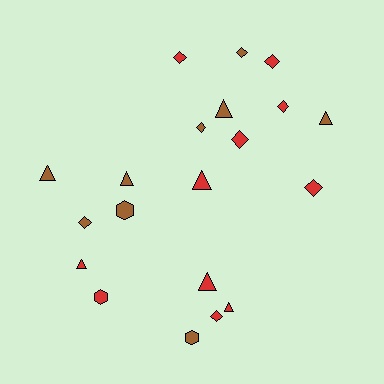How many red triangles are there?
There are 4 red triangles.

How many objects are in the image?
There are 20 objects.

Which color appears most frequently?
Red, with 11 objects.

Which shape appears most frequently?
Diamond, with 9 objects.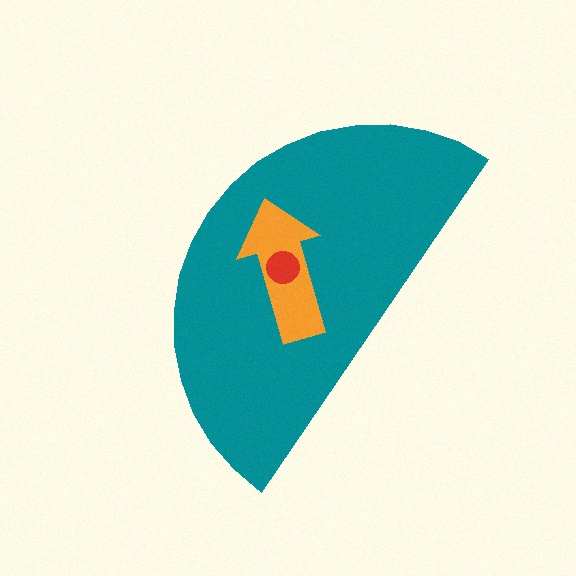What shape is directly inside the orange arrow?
The red circle.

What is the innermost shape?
The red circle.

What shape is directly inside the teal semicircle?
The orange arrow.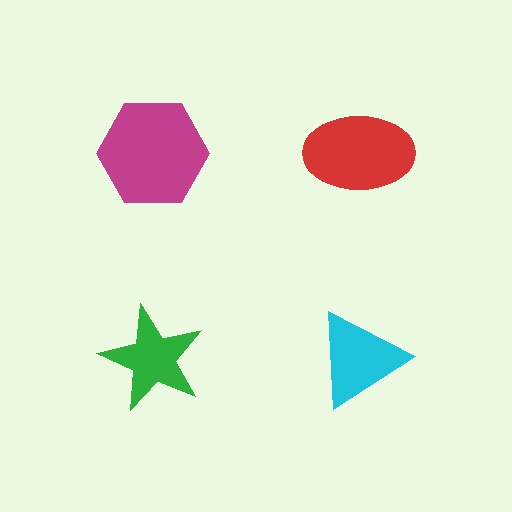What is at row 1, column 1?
A magenta hexagon.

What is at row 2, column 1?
A green star.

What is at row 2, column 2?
A cyan triangle.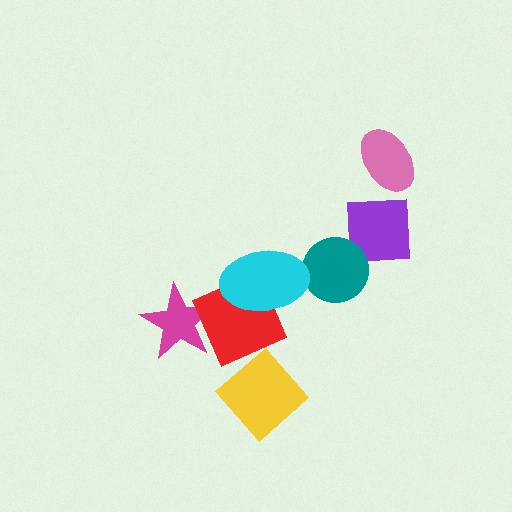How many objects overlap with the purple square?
0 objects overlap with the purple square.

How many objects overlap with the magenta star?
1 object overlaps with the magenta star.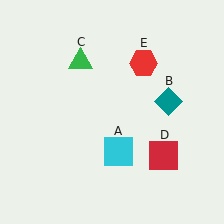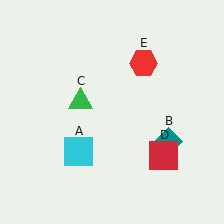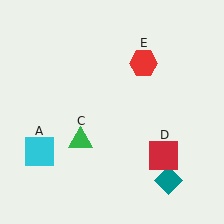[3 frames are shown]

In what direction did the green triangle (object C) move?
The green triangle (object C) moved down.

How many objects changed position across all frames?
3 objects changed position: cyan square (object A), teal diamond (object B), green triangle (object C).